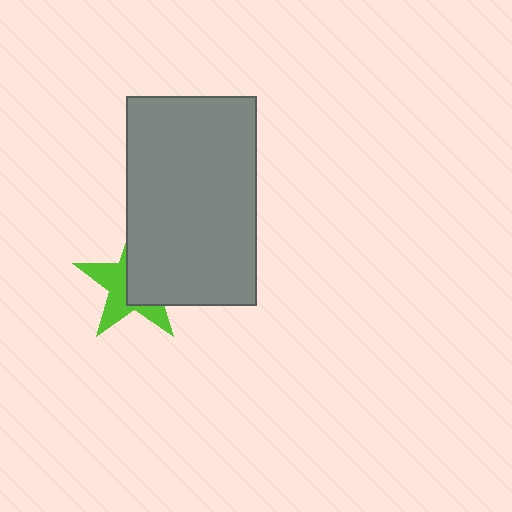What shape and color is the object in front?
The object in front is a gray rectangle.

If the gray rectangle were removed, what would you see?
You would see the complete lime star.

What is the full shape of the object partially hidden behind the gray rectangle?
The partially hidden object is a lime star.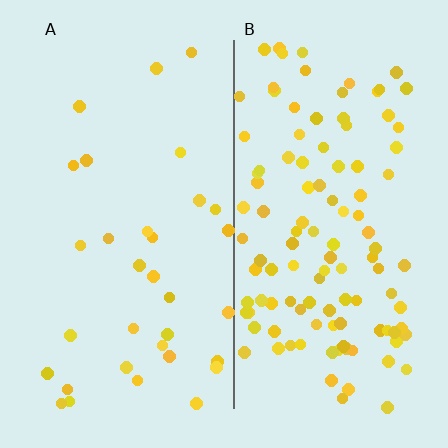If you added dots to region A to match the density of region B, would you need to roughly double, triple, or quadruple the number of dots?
Approximately quadruple.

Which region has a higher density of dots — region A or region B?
B (the right).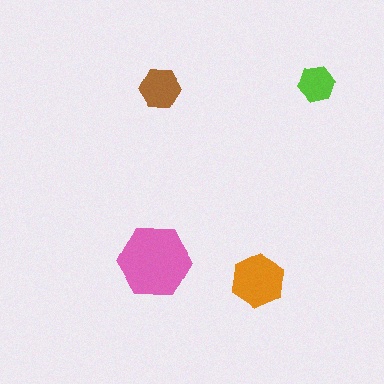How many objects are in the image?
There are 4 objects in the image.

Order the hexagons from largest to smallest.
the pink one, the orange one, the brown one, the lime one.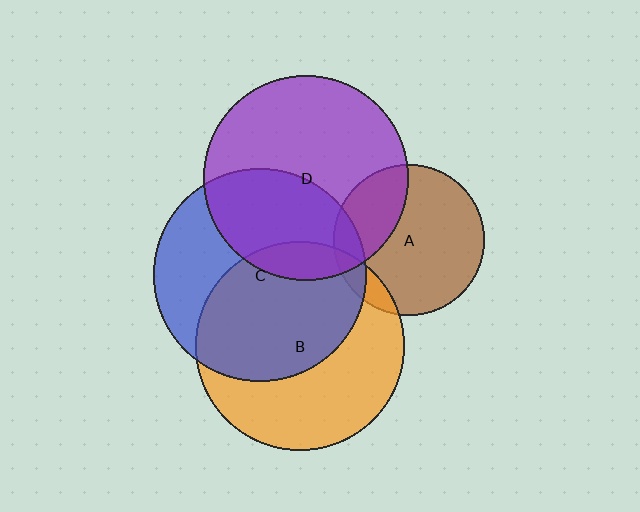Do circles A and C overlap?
Yes.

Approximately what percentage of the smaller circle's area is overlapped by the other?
Approximately 10%.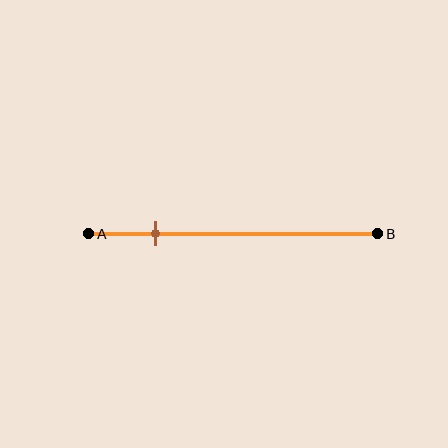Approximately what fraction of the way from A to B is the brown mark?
The brown mark is approximately 25% of the way from A to B.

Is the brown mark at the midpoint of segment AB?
No, the mark is at about 25% from A, not at the 50% midpoint.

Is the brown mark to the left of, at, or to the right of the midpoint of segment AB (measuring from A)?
The brown mark is to the left of the midpoint of segment AB.